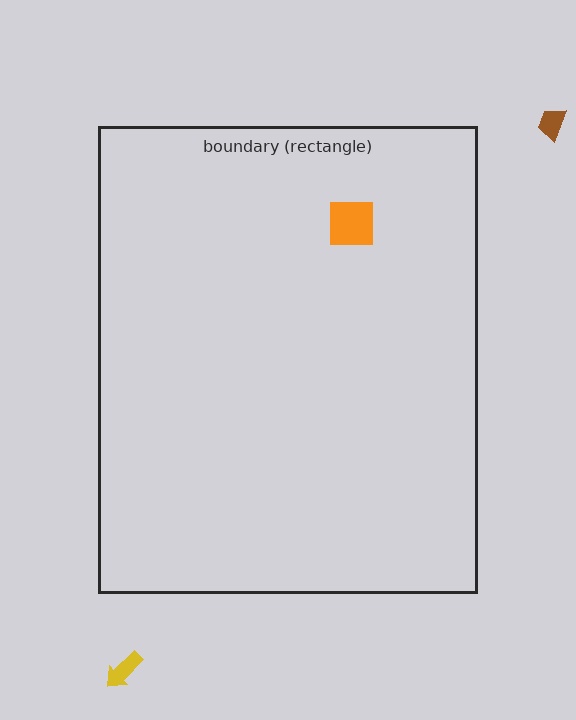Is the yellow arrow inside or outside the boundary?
Outside.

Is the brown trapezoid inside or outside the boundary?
Outside.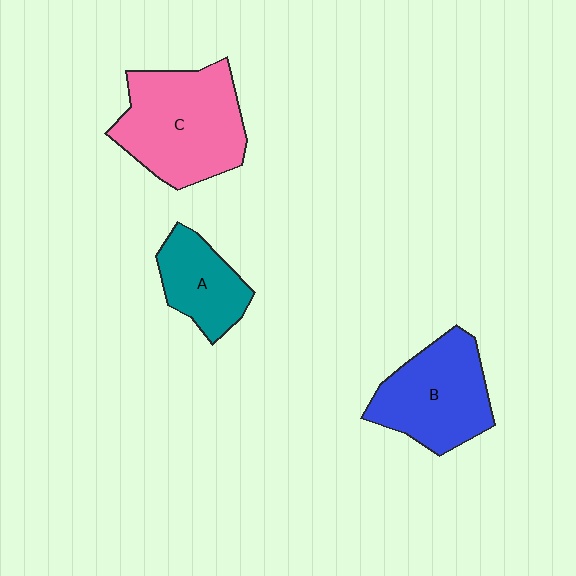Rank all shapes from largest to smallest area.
From largest to smallest: C (pink), B (blue), A (teal).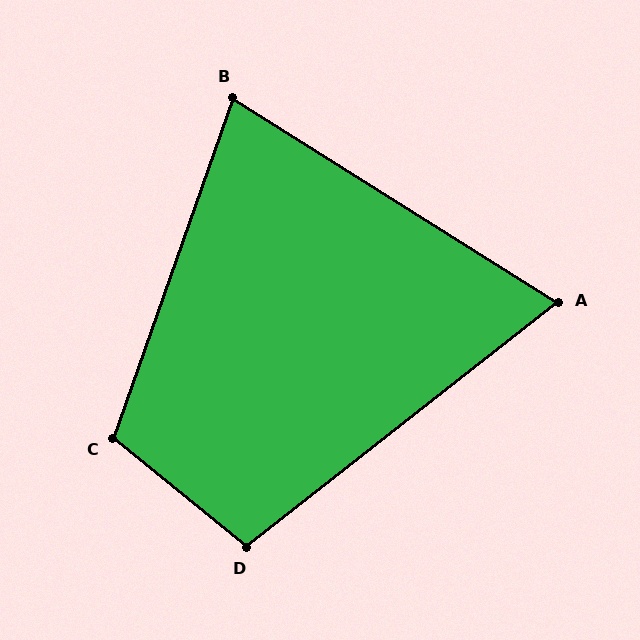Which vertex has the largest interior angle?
C, at approximately 110 degrees.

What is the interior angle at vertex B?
Approximately 77 degrees (acute).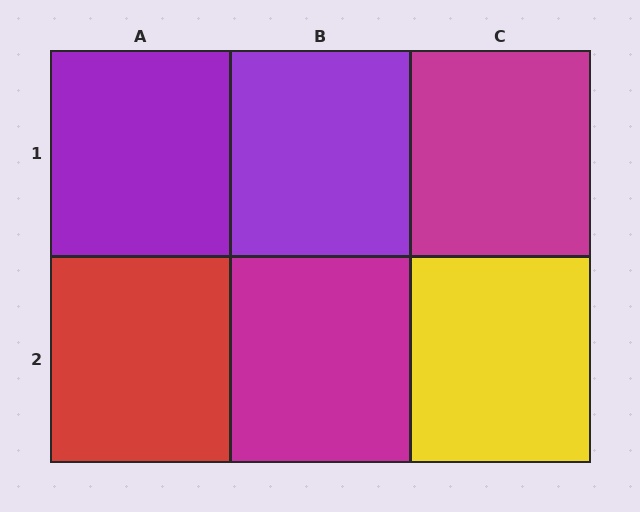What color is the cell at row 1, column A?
Purple.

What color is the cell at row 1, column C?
Magenta.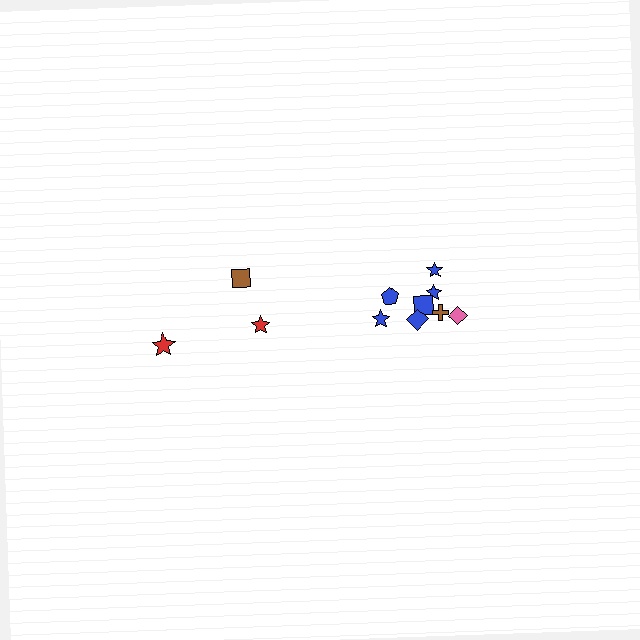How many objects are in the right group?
There are 8 objects.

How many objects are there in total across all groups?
There are 11 objects.